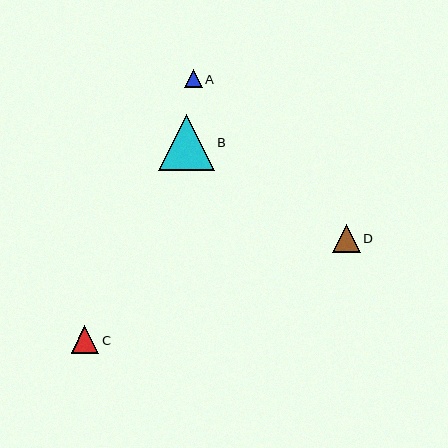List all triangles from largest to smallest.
From largest to smallest: B, D, C, A.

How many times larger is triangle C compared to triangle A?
Triangle C is approximately 1.5 times the size of triangle A.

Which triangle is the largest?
Triangle B is the largest with a size of approximately 56 pixels.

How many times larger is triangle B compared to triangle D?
Triangle B is approximately 2.0 times the size of triangle D.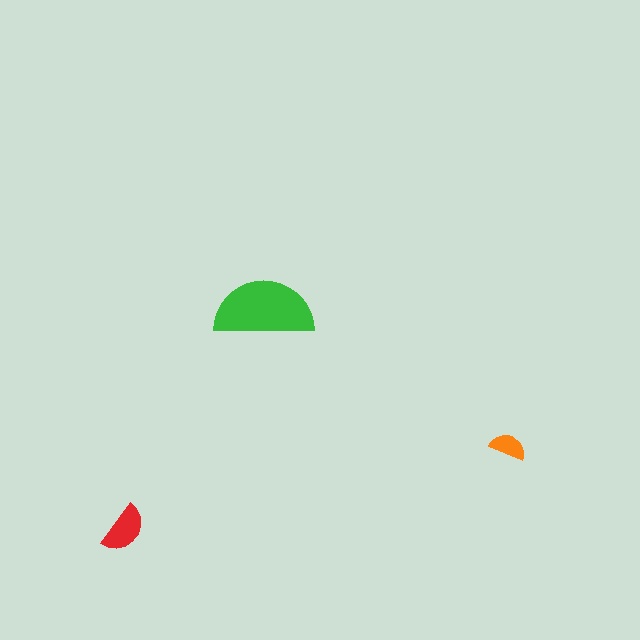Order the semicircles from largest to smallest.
the green one, the red one, the orange one.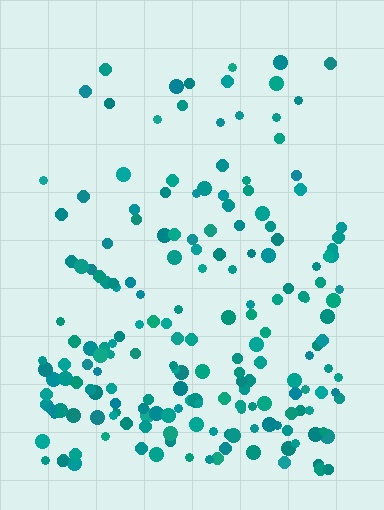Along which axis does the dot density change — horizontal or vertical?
Vertical.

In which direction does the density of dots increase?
From top to bottom, with the bottom side densest.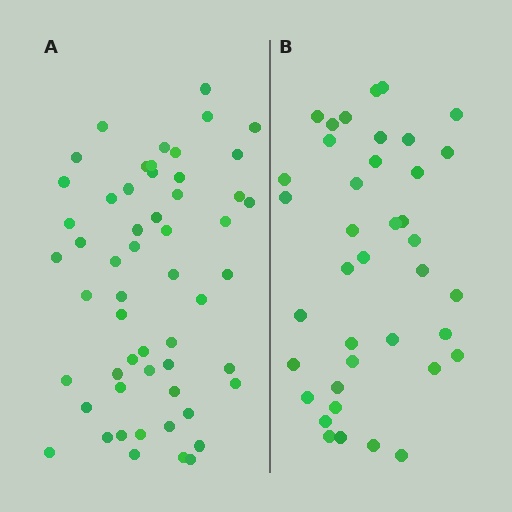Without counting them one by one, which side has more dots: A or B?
Region A (the left region) has more dots.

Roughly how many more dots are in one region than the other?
Region A has approximately 15 more dots than region B.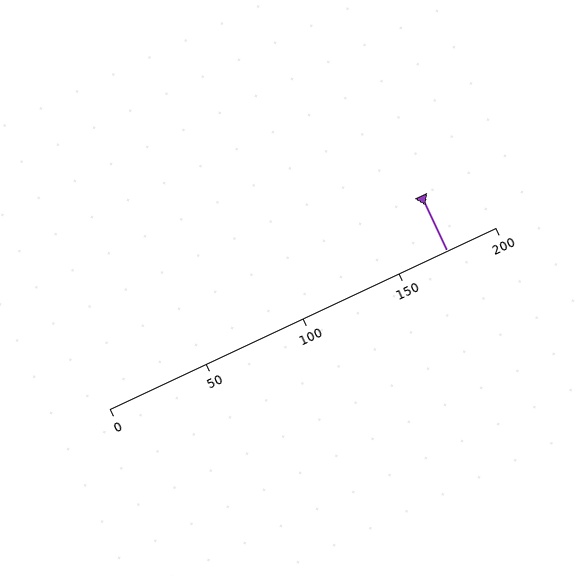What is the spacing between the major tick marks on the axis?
The major ticks are spaced 50 apart.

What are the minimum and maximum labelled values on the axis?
The axis runs from 0 to 200.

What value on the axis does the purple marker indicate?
The marker indicates approximately 175.